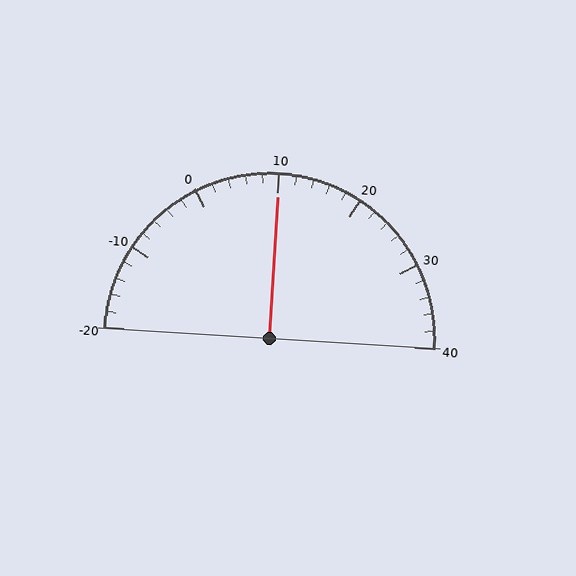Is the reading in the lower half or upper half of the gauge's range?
The reading is in the upper half of the range (-20 to 40).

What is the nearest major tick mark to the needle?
The nearest major tick mark is 10.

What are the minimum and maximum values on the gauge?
The gauge ranges from -20 to 40.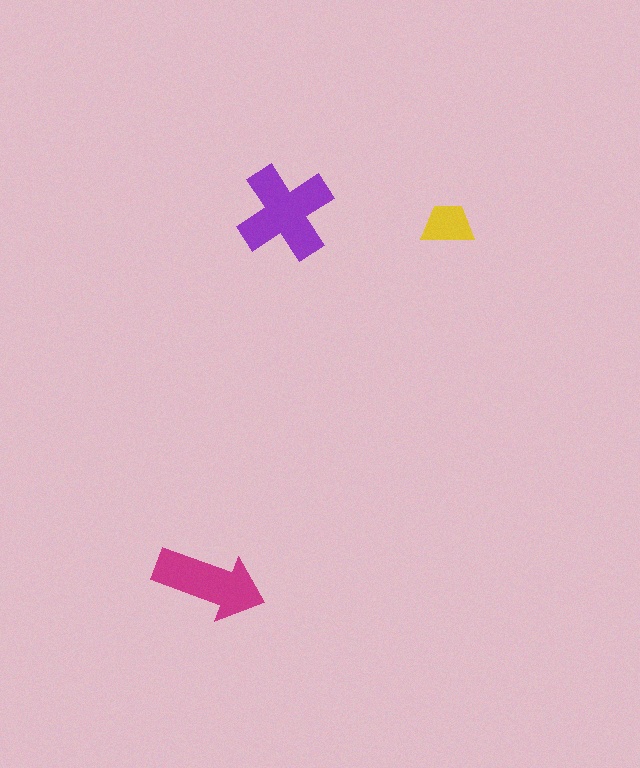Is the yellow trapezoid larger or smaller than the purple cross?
Smaller.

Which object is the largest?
The purple cross.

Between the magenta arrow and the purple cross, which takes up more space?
The purple cross.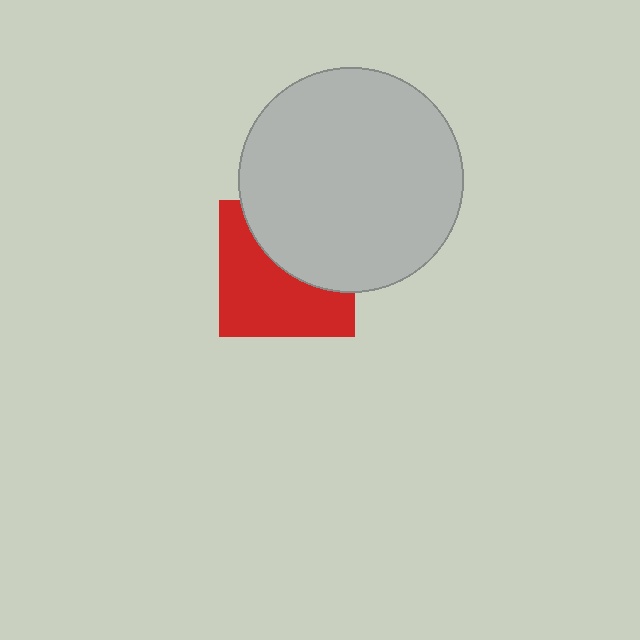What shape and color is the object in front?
The object in front is a light gray circle.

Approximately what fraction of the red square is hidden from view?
Roughly 44% of the red square is hidden behind the light gray circle.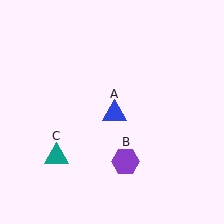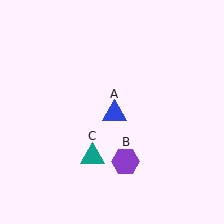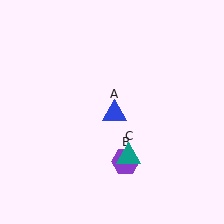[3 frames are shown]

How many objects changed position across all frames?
1 object changed position: teal triangle (object C).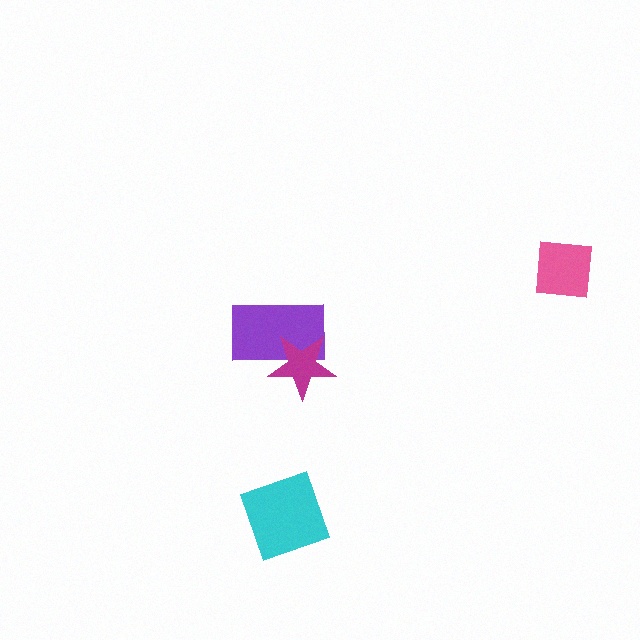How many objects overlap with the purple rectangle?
1 object overlaps with the purple rectangle.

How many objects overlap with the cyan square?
0 objects overlap with the cyan square.